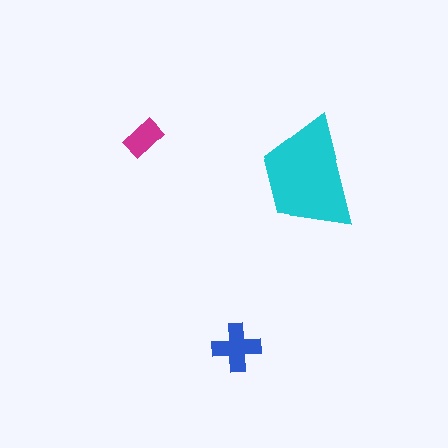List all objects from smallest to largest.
The magenta rectangle, the blue cross, the cyan trapezoid.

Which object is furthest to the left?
The magenta rectangle is leftmost.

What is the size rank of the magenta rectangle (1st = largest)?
3rd.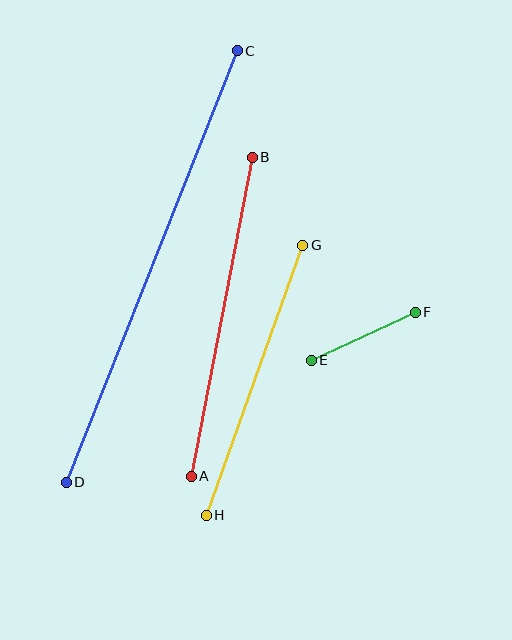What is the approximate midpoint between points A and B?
The midpoint is at approximately (222, 317) pixels.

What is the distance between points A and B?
The distance is approximately 325 pixels.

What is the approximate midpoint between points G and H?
The midpoint is at approximately (255, 380) pixels.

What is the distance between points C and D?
The distance is approximately 464 pixels.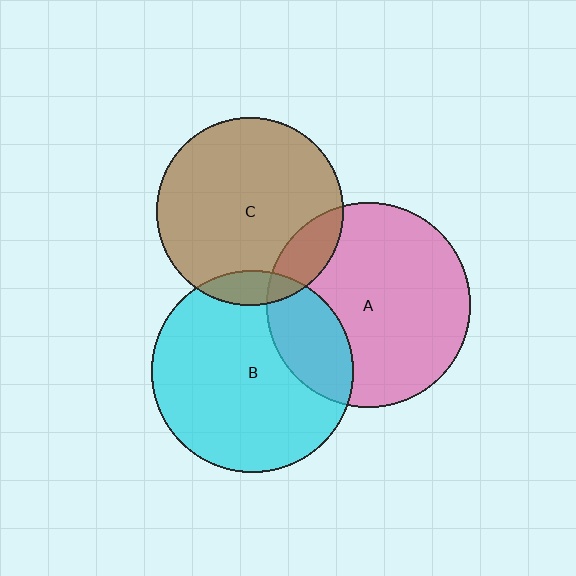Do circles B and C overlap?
Yes.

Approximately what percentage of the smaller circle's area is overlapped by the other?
Approximately 10%.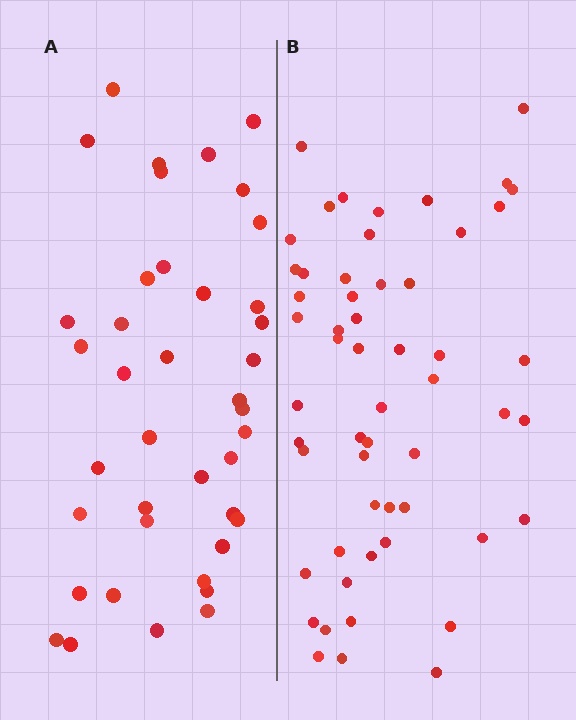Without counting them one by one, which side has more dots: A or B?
Region B (the right region) has more dots.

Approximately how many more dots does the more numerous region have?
Region B has approximately 15 more dots than region A.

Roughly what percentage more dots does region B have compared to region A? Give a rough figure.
About 40% more.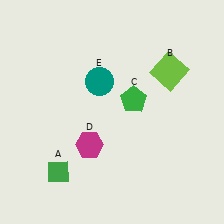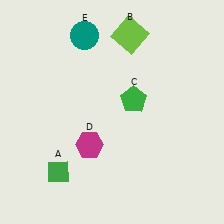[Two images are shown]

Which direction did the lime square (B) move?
The lime square (B) moved left.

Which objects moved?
The objects that moved are: the lime square (B), the teal circle (E).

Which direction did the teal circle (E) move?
The teal circle (E) moved up.